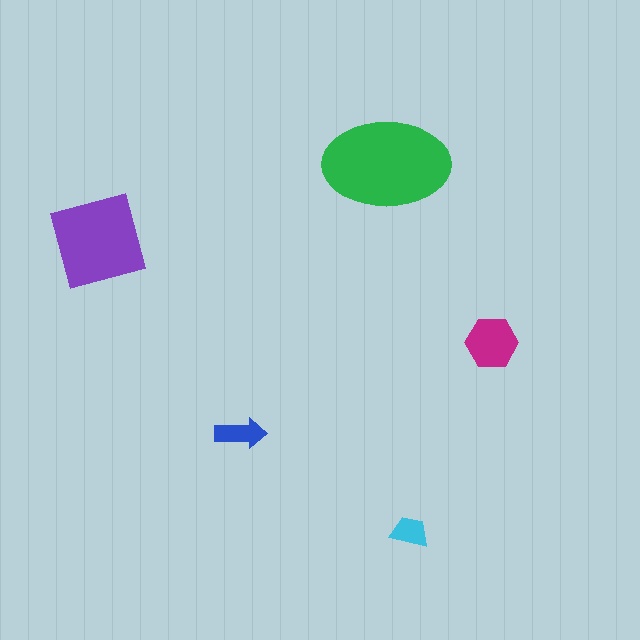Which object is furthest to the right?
The magenta hexagon is rightmost.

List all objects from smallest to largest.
The cyan trapezoid, the blue arrow, the magenta hexagon, the purple square, the green ellipse.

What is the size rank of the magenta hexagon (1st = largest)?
3rd.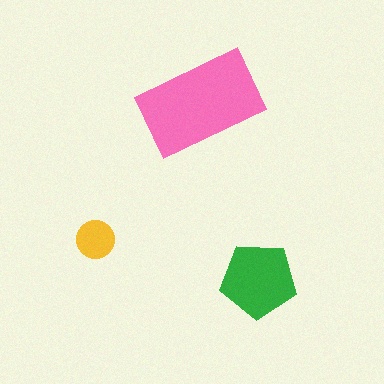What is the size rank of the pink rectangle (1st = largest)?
1st.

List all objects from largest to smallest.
The pink rectangle, the green pentagon, the yellow circle.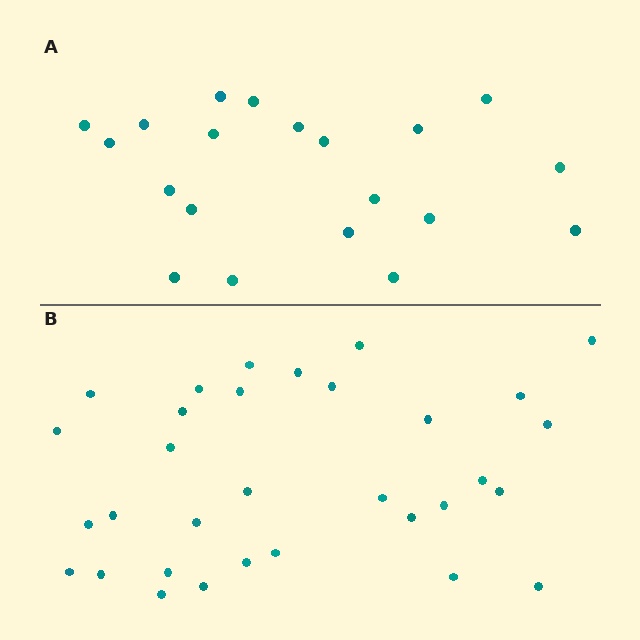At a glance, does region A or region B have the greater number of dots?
Region B (the bottom region) has more dots.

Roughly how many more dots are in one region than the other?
Region B has roughly 12 or so more dots than region A.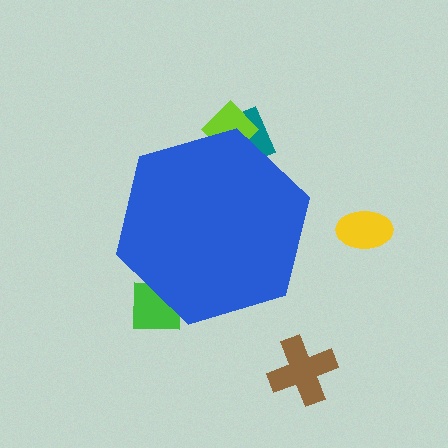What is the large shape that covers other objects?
A blue hexagon.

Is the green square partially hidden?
Yes, the green square is partially hidden behind the blue hexagon.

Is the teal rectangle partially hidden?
Yes, the teal rectangle is partially hidden behind the blue hexagon.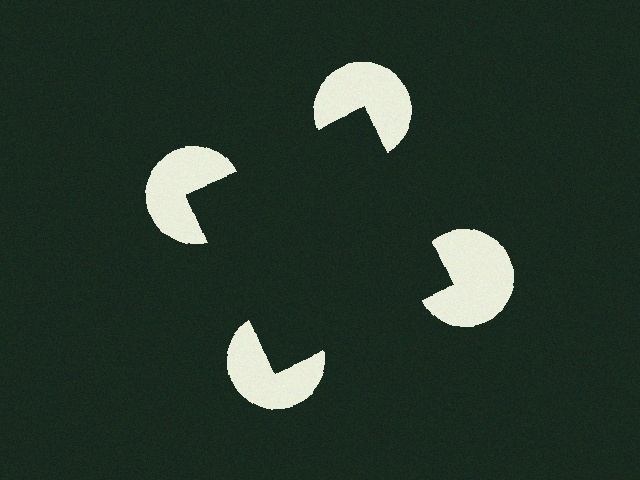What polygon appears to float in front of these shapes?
An illusory square — its edges are inferred from the aligned wedge cuts in the pac-man discs, not physically drawn.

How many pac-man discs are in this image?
There are 4 — one at each vertex of the illusory square.